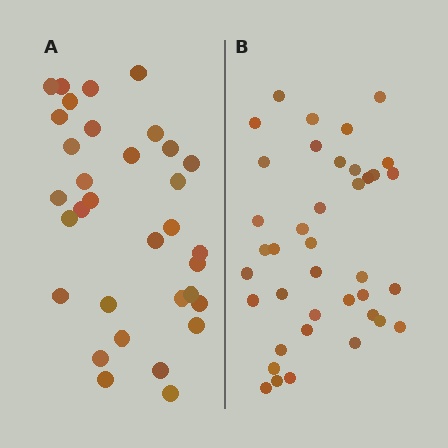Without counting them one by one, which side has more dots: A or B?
Region B (the right region) has more dots.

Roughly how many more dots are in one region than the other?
Region B has about 6 more dots than region A.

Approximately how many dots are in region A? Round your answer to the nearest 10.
About 30 dots. (The exact count is 33, which rounds to 30.)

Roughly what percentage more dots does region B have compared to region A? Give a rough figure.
About 20% more.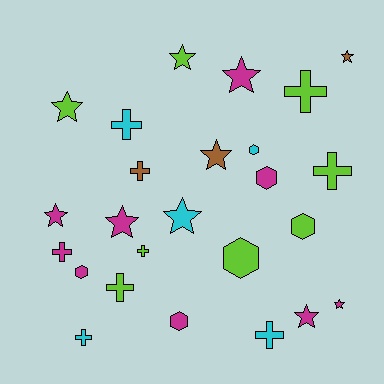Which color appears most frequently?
Magenta, with 9 objects.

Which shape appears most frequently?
Star, with 10 objects.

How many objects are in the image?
There are 25 objects.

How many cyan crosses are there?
There are 3 cyan crosses.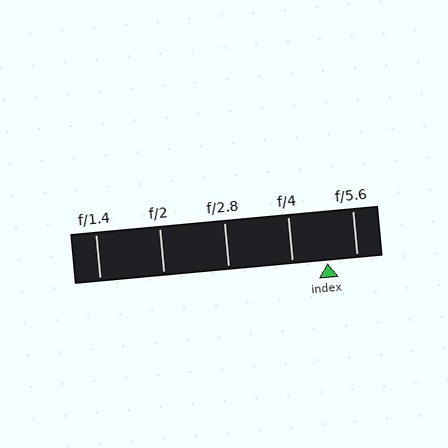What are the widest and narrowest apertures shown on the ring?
The widest aperture shown is f/1.4 and the narrowest is f/5.6.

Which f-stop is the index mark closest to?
The index mark is closest to f/5.6.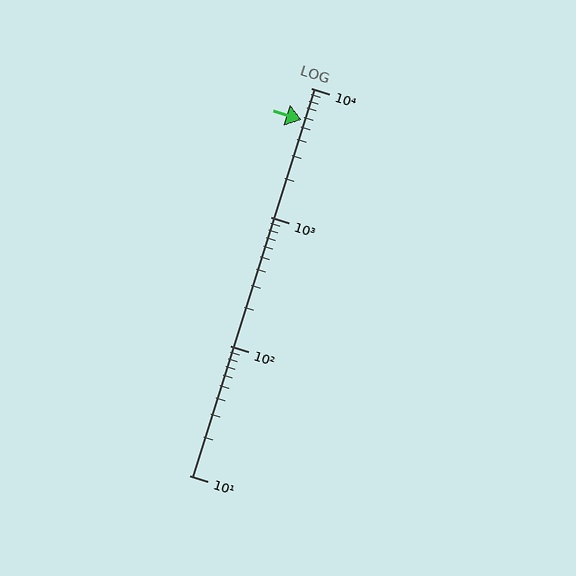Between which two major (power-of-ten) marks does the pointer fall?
The pointer is between 1000 and 10000.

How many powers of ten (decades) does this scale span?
The scale spans 3 decades, from 10 to 10000.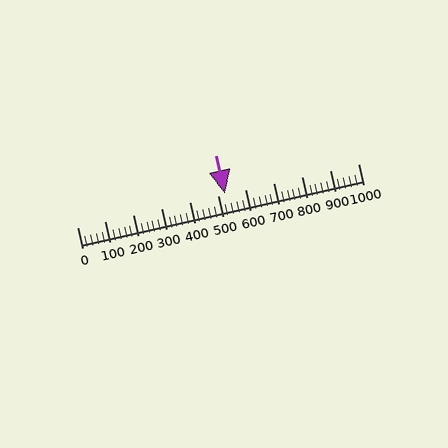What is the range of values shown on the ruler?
The ruler shows values from 0 to 1000.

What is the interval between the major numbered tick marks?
The major tick marks are spaced 100 units apart.